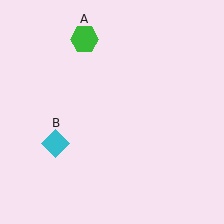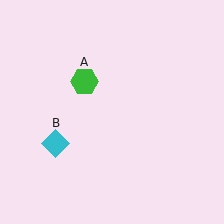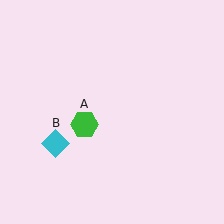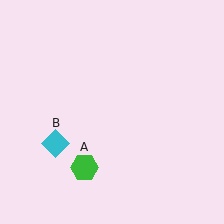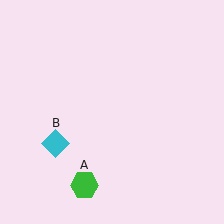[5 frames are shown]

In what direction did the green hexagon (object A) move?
The green hexagon (object A) moved down.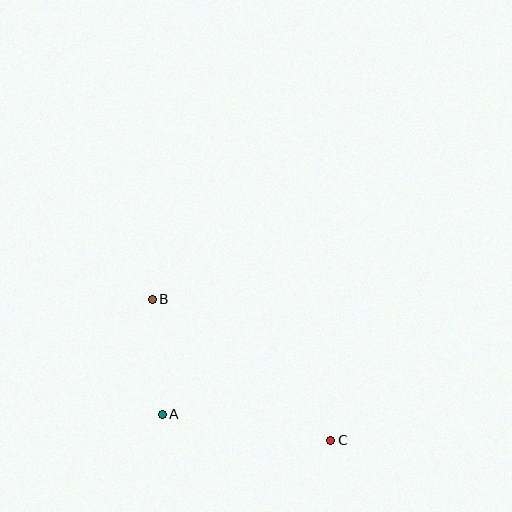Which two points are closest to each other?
Points A and B are closest to each other.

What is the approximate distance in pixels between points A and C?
The distance between A and C is approximately 170 pixels.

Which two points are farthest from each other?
Points B and C are farthest from each other.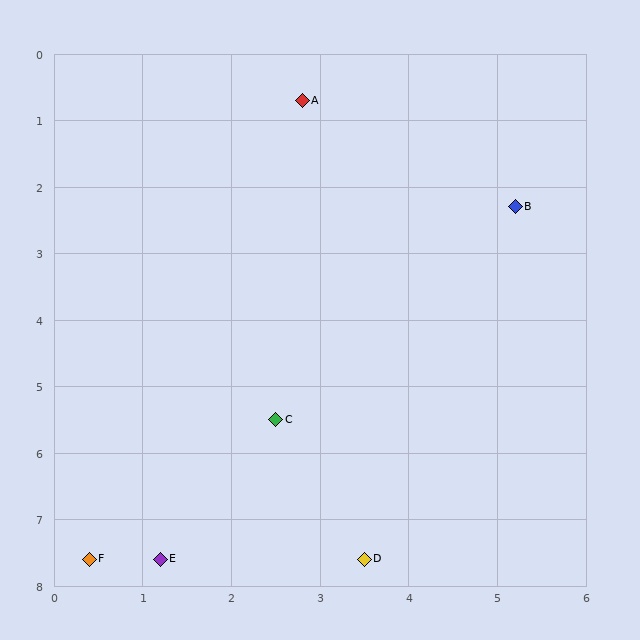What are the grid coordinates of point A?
Point A is at approximately (2.8, 0.7).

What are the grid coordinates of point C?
Point C is at approximately (2.5, 5.5).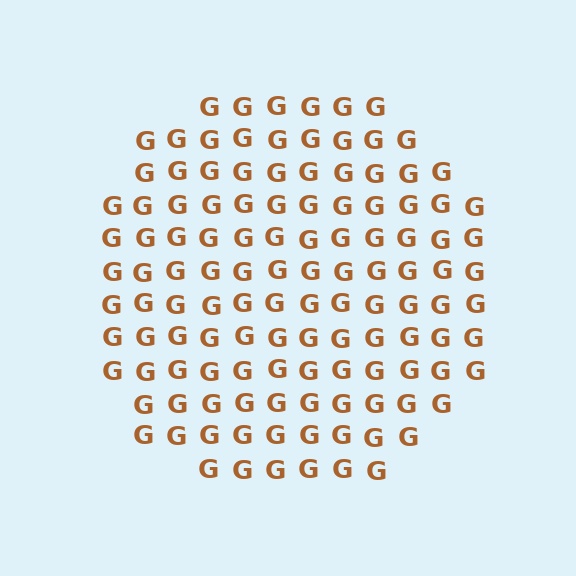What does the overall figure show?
The overall figure shows a circle.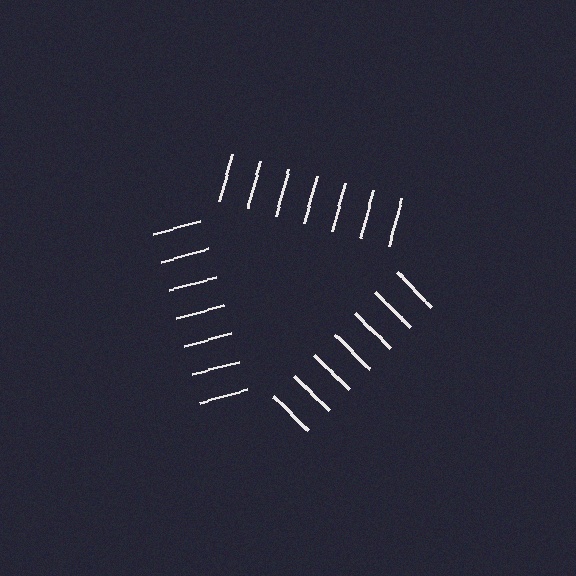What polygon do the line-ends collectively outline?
An illusory triangle — the line segments terminate on its edges but no continuous stroke is drawn.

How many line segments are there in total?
21 — 7 along each of the 3 edges.